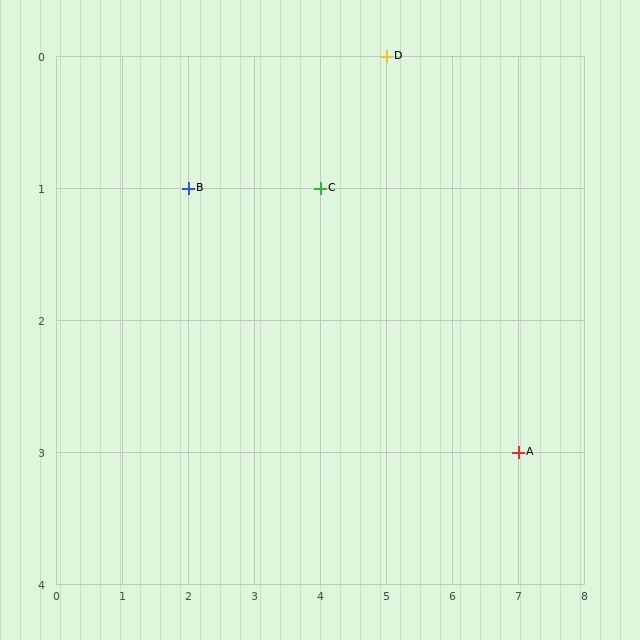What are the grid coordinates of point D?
Point D is at grid coordinates (5, 0).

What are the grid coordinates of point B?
Point B is at grid coordinates (2, 1).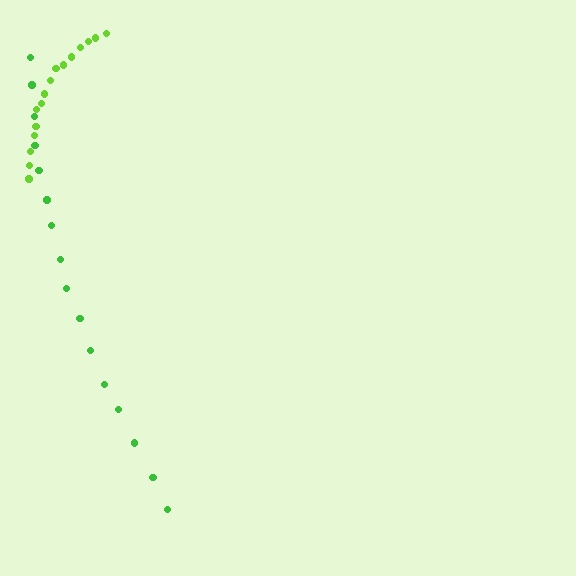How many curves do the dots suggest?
There are 2 distinct paths.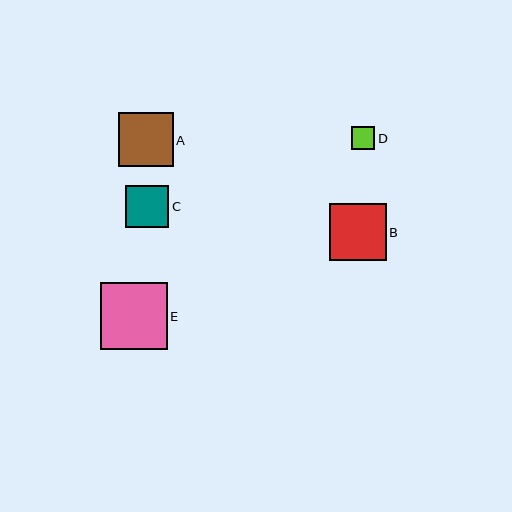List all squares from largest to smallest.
From largest to smallest: E, B, A, C, D.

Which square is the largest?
Square E is the largest with a size of approximately 67 pixels.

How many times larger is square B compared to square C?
Square B is approximately 1.3 times the size of square C.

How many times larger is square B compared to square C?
Square B is approximately 1.3 times the size of square C.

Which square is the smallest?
Square D is the smallest with a size of approximately 23 pixels.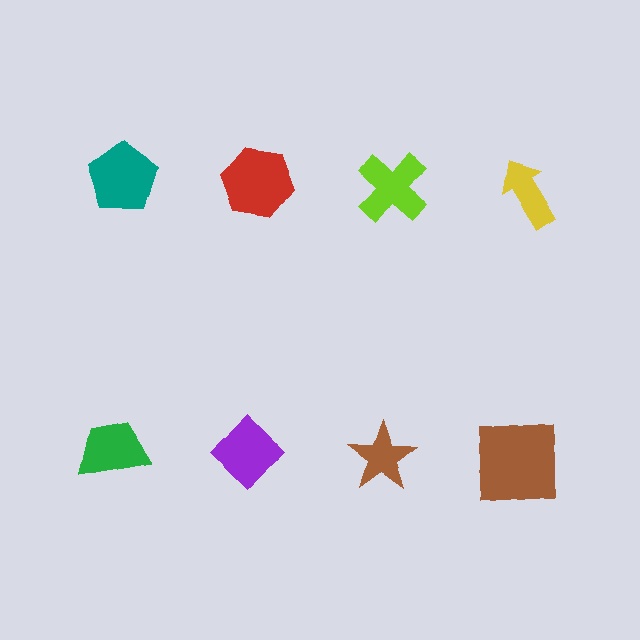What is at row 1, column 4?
A yellow arrow.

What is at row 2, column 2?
A purple diamond.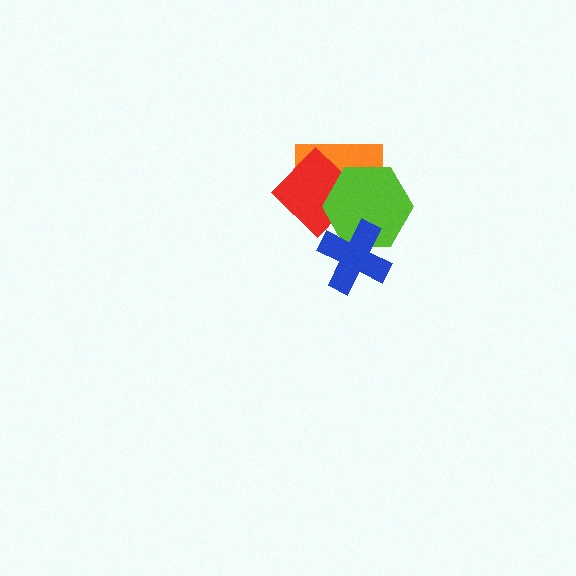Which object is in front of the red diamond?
The lime hexagon is in front of the red diamond.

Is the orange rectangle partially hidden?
Yes, it is partially covered by another shape.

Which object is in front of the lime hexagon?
The blue cross is in front of the lime hexagon.